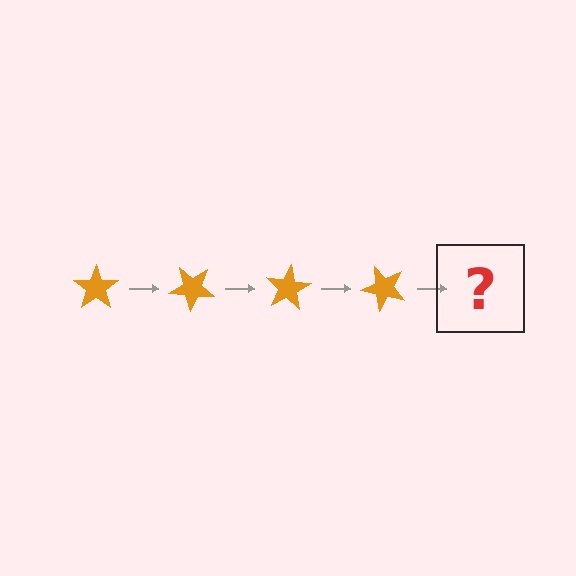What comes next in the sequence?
The next element should be an orange star rotated 160 degrees.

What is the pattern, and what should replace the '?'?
The pattern is that the star rotates 40 degrees each step. The '?' should be an orange star rotated 160 degrees.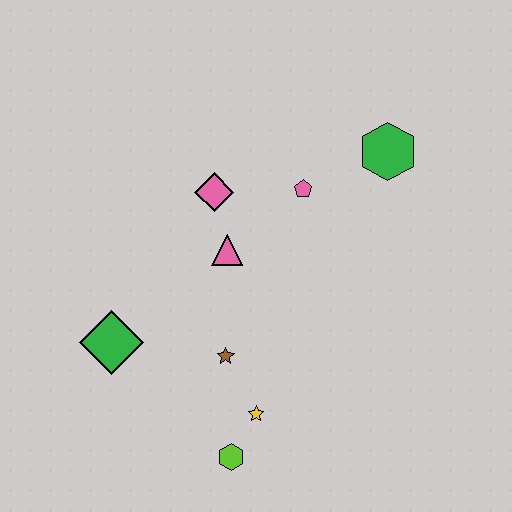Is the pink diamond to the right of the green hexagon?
No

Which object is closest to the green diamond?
The brown star is closest to the green diamond.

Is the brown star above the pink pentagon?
No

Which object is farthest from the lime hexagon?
The green hexagon is farthest from the lime hexagon.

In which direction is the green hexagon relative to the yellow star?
The green hexagon is above the yellow star.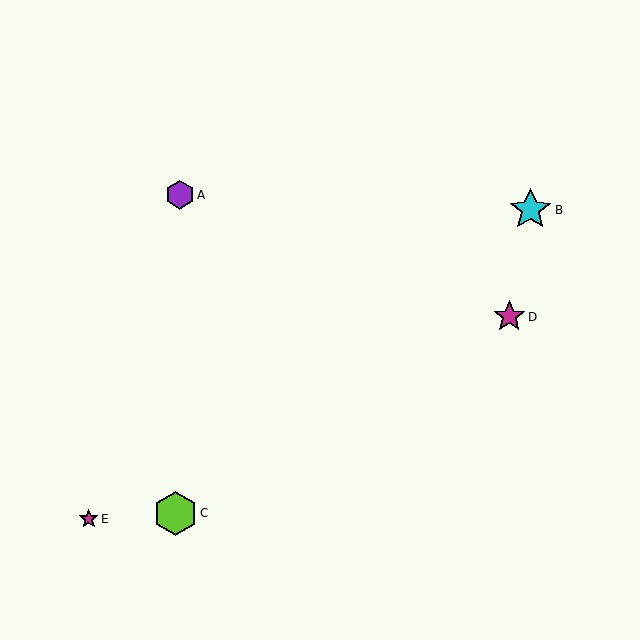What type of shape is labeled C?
Shape C is a lime hexagon.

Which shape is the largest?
The lime hexagon (labeled C) is the largest.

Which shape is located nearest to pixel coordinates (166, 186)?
The purple hexagon (labeled A) at (180, 195) is nearest to that location.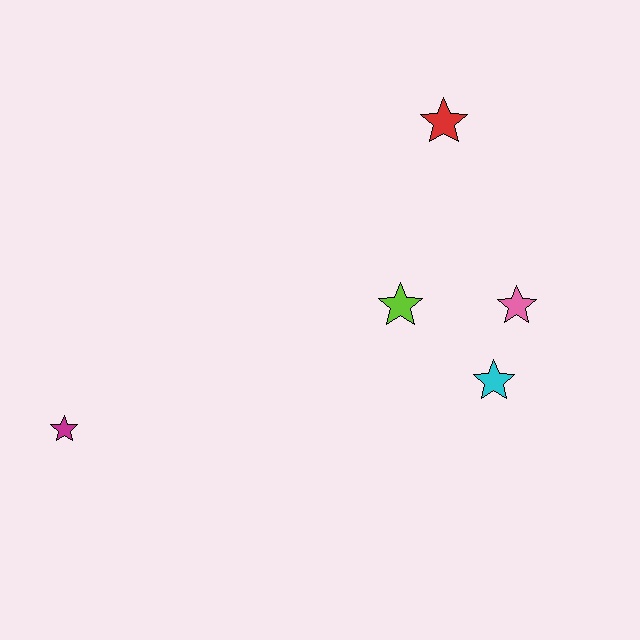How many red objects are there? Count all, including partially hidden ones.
There is 1 red object.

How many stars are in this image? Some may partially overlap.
There are 5 stars.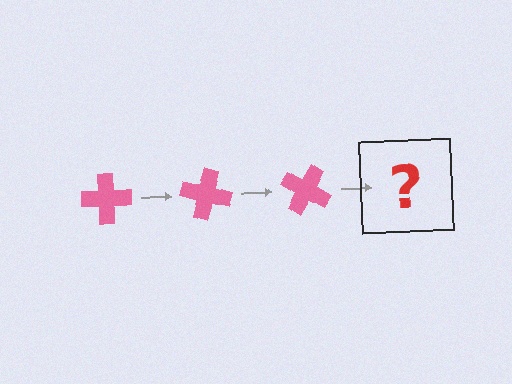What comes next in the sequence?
The next element should be a pink cross rotated 45 degrees.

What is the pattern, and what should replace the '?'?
The pattern is that the cross rotates 15 degrees each step. The '?' should be a pink cross rotated 45 degrees.